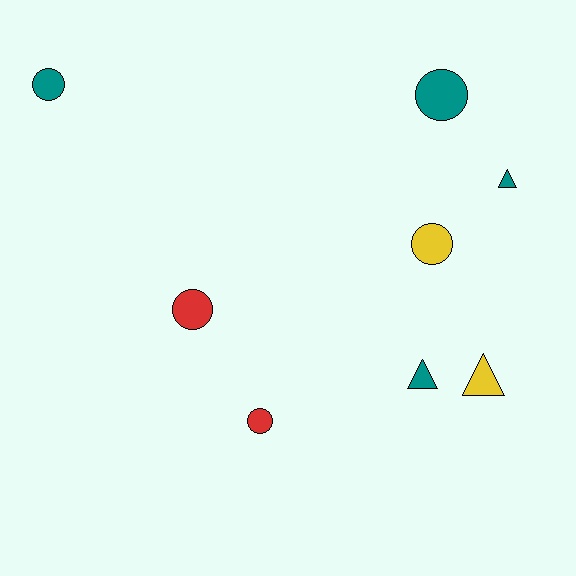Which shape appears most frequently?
Circle, with 5 objects.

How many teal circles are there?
There are 2 teal circles.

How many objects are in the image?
There are 8 objects.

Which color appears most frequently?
Teal, with 4 objects.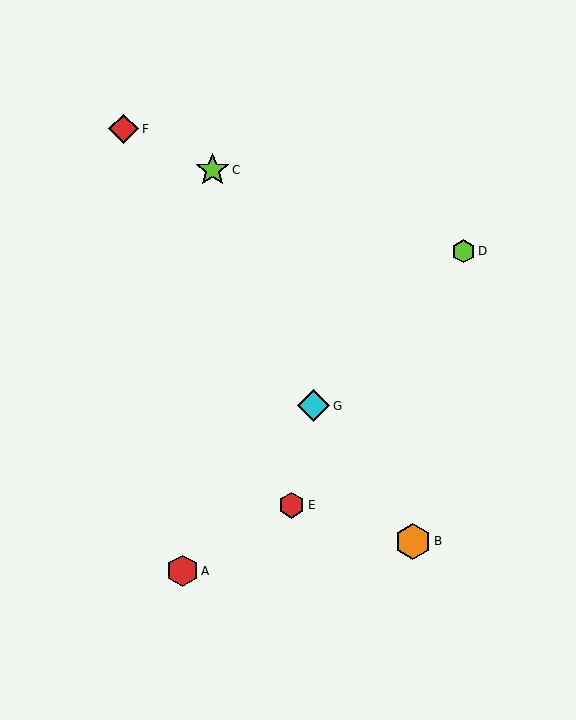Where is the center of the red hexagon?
The center of the red hexagon is at (292, 505).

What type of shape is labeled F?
Shape F is a red diamond.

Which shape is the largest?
The orange hexagon (labeled B) is the largest.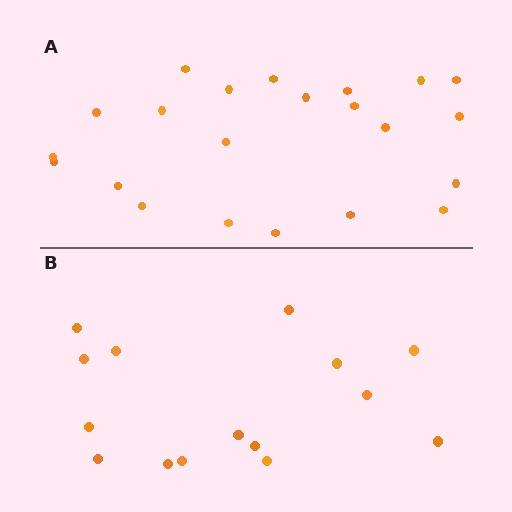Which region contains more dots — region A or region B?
Region A (the top region) has more dots.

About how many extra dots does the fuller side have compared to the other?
Region A has roughly 8 or so more dots than region B.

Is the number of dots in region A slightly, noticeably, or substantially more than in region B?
Region A has substantially more. The ratio is roughly 1.5 to 1.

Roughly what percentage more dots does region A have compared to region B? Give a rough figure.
About 45% more.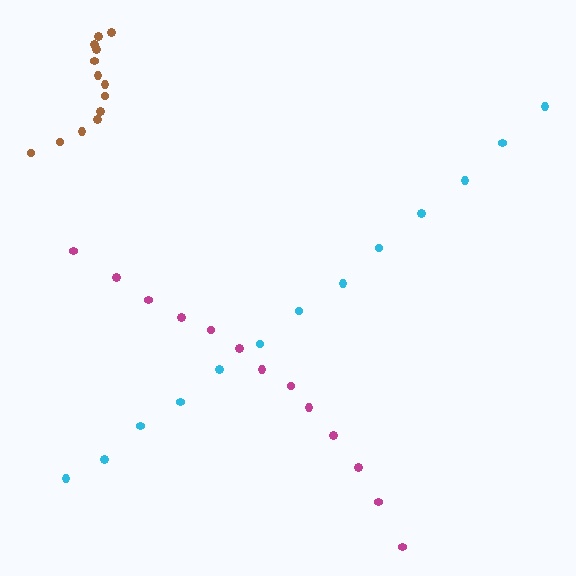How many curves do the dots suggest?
There are 3 distinct paths.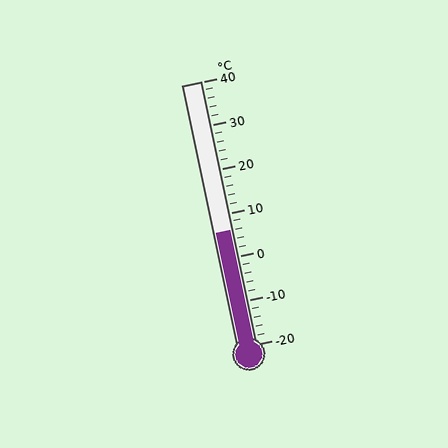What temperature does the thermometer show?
The thermometer shows approximately 6°C.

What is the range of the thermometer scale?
The thermometer scale ranges from -20°C to 40°C.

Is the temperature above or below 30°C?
The temperature is below 30°C.